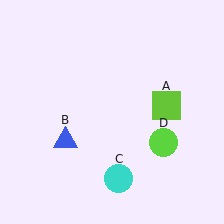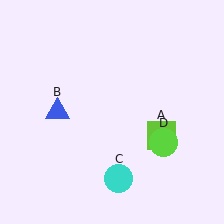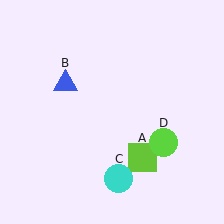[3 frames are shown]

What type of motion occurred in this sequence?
The lime square (object A), blue triangle (object B) rotated clockwise around the center of the scene.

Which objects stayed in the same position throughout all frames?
Cyan circle (object C) and lime circle (object D) remained stationary.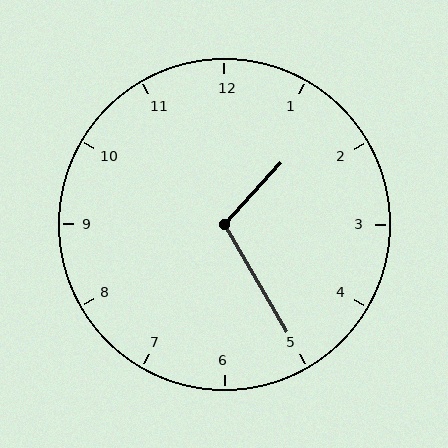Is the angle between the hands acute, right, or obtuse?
It is obtuse.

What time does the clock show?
1:25.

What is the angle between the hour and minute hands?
Approximately 108 degrees.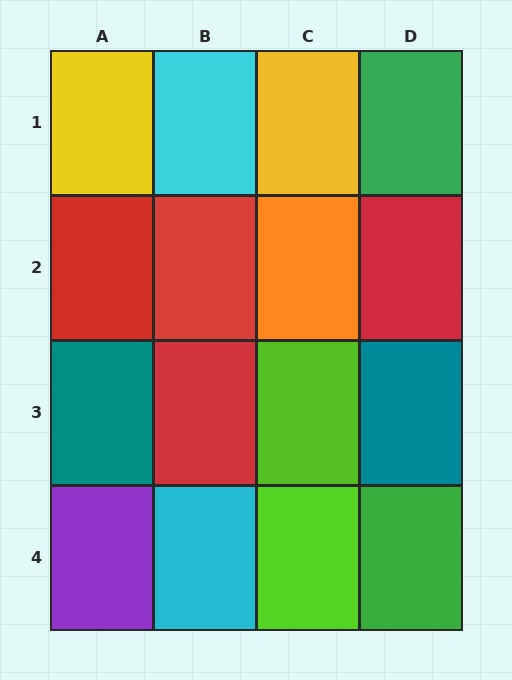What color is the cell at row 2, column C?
Orange.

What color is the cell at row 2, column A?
Red.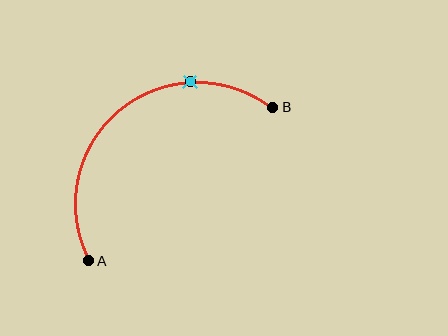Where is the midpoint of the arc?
The arc midpoint is the point on the curve farthest from the straight line joining A and B. It sits above and to the left of that line.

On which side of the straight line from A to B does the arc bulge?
The arc bulges above and to the left of the straight line connecting A and B.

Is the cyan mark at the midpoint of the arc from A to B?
No. The cyan mark lies on the arc but is closer to endpoint B. The arc midpoint would be at the point on the curve equidistant along the arc from both A and B.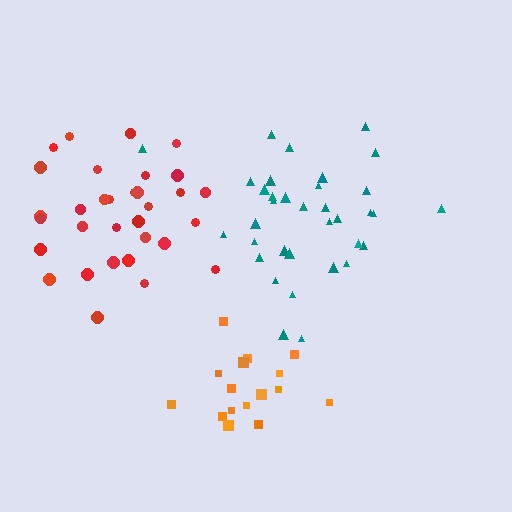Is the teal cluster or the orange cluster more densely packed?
Orange.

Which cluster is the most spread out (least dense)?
Teal.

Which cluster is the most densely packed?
Red.